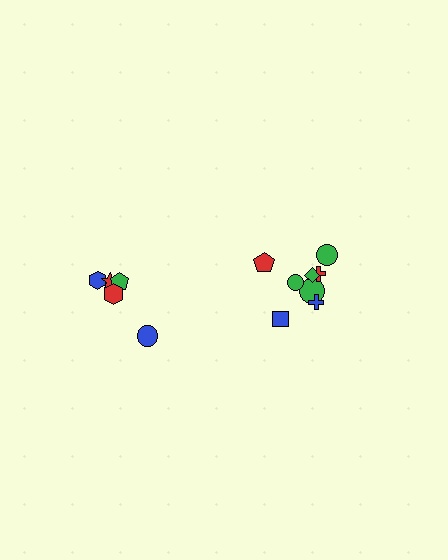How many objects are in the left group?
There are 5 objects.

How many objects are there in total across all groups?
There are 13 objects.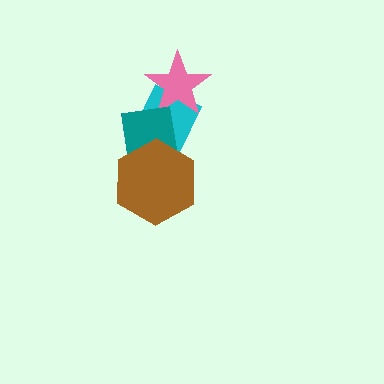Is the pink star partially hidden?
Yes, it is partially covered by another shape.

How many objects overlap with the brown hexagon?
1 object overlaps with the brown hexagon.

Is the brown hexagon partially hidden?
No, no other shape covers it.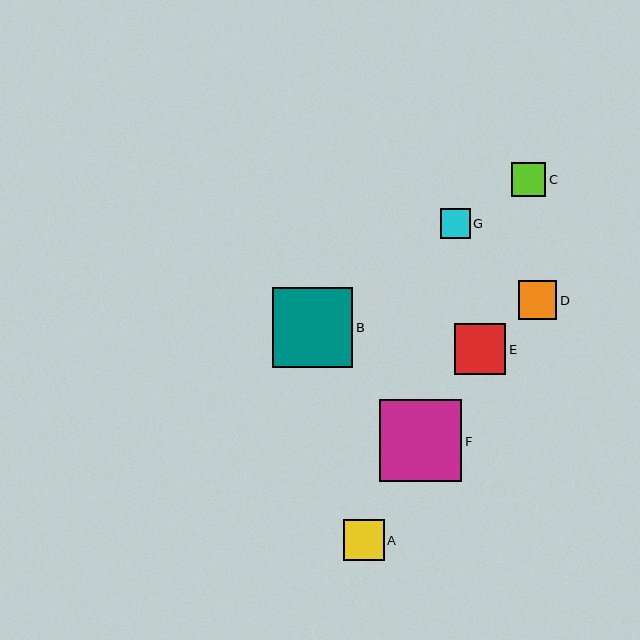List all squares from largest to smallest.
From largest to smallest: F, B, E, A, D, C, G.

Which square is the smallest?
Square G is the smallest with a size of approximately 30 pixels.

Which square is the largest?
Square F is the largest with a size of approximately 83 pixels.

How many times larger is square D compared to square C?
Square D is approximately 1.1 times the size of square C.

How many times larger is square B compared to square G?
Square B is approximately 2.7 times the size of square G.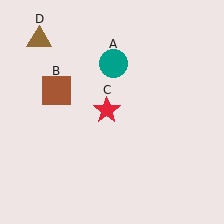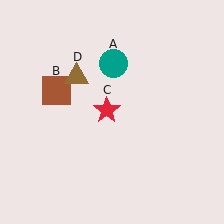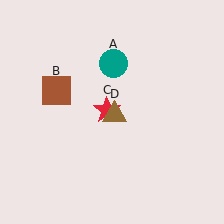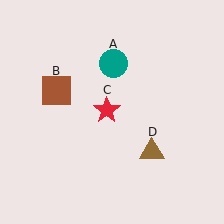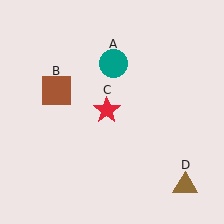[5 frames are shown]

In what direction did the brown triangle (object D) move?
The brown triangle (object D) moved down and to the right.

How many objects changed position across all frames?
1 object changed position: brown triangle (object D).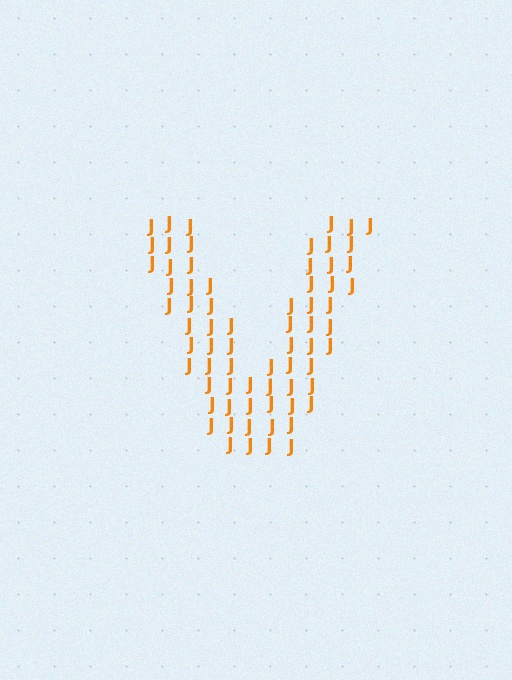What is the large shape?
The large shape is the letter V.